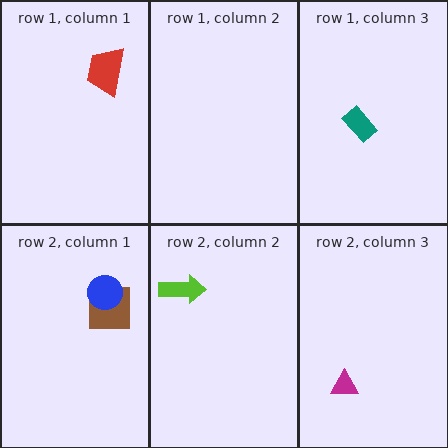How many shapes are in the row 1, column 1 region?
1.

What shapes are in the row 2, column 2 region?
The lime arrow.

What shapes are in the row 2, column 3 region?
The magenta triangle.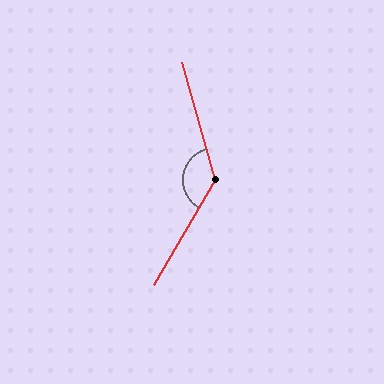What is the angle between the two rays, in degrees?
Approximately 134 degrees.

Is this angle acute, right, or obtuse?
It is obtuse.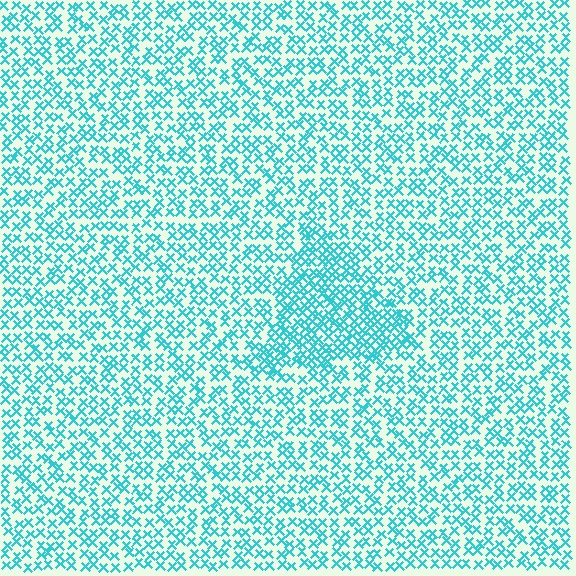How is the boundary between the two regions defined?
The boundary is defined by a change in element density (approximately 1.7x ratio). All elements are the same color, size, and shape.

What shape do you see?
I see a triangle.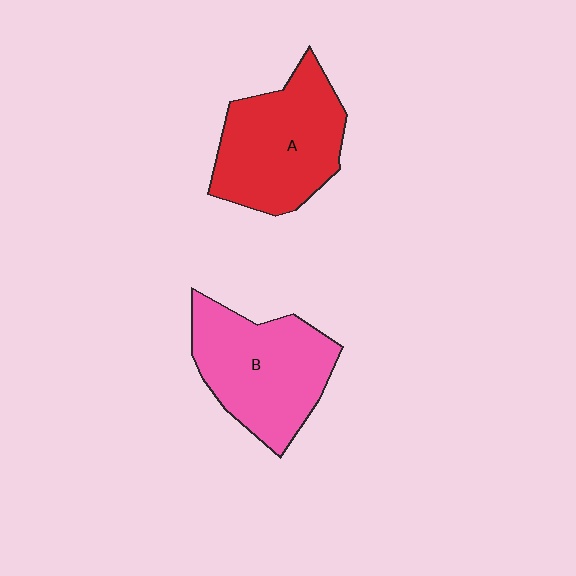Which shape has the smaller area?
Shape B (pink).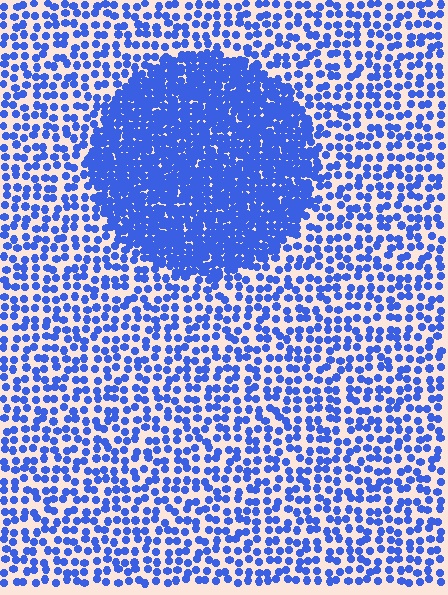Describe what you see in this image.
The image contains small blue elements arranged at two different densities. A circle-shaped region is visible where the elements are more densely packed than the surrounding area.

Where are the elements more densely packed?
The elements are more densely packed inside the circle boundary.